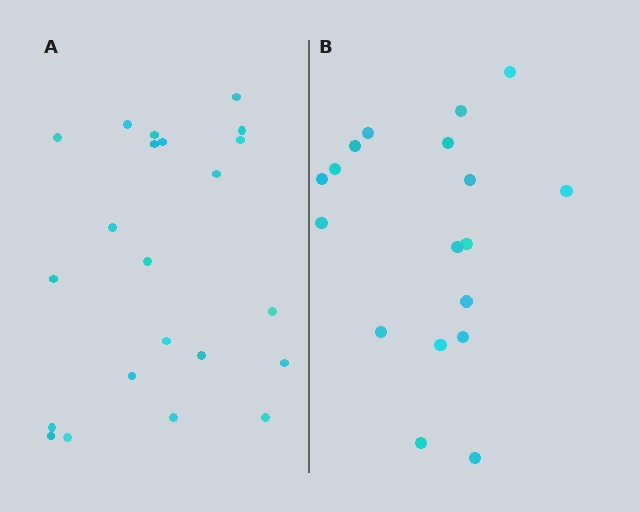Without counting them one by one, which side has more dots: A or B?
Region A (the left region) has more dots.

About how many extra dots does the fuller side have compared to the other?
Region A has about 4 more dots than region B.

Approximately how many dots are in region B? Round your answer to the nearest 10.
About 20 dots. (The exact count is 18, which rounds to 20.)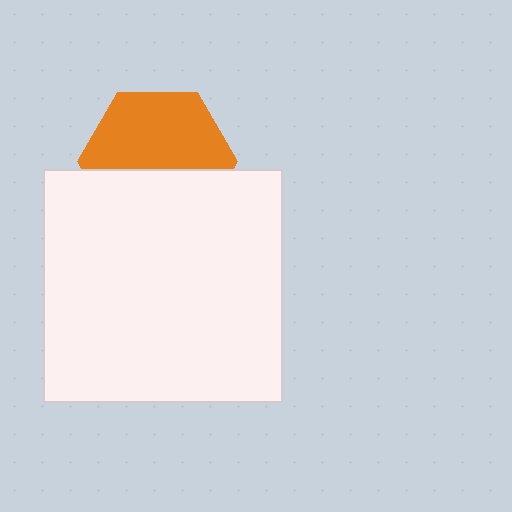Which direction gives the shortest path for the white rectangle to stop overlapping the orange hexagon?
Moving down gives the shortest separation.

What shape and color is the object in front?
The object in front is a white rectangle.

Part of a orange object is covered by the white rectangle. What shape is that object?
It is a hexagon.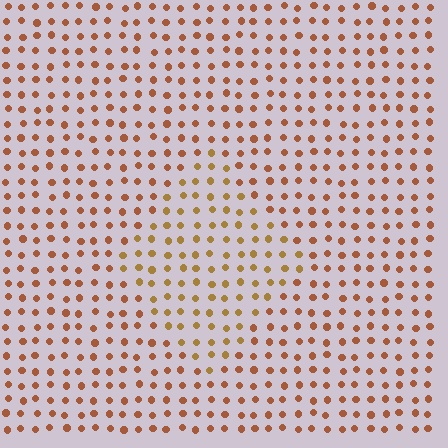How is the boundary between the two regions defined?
The boundary is defined purely by a slight shift in hue (about 22 degrees). Spacing, size, and orientation are identical on both sides.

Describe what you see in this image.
The image is filled with small brown elements in a uniform arrangement. A diamond-shaped region is visible where the elements are tinted to a slightly different hue, forming a subtle color boundary.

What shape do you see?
I see a diamond.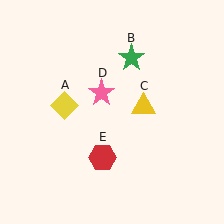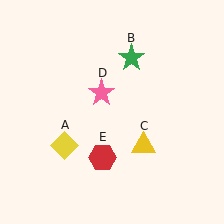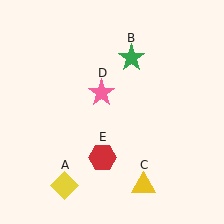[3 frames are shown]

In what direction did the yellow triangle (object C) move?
The yellow triangle (object C) moved down.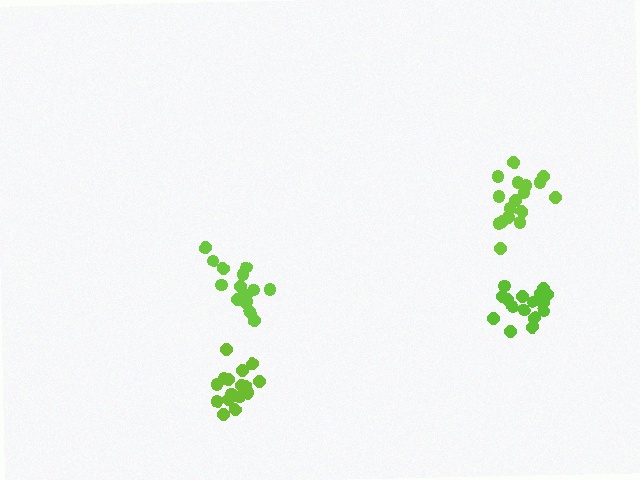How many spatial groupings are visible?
There are 4 spatial groupings.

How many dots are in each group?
Group 1: 17 dots, Group 2: 15 dots, Group 3: 17 dots, Group 4: 16 dots (65 total).